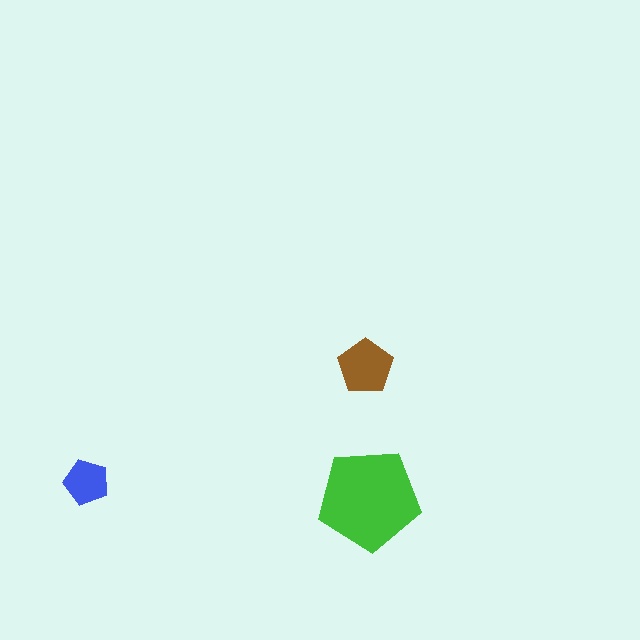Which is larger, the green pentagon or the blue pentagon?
The green one.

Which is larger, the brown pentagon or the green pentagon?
The green one.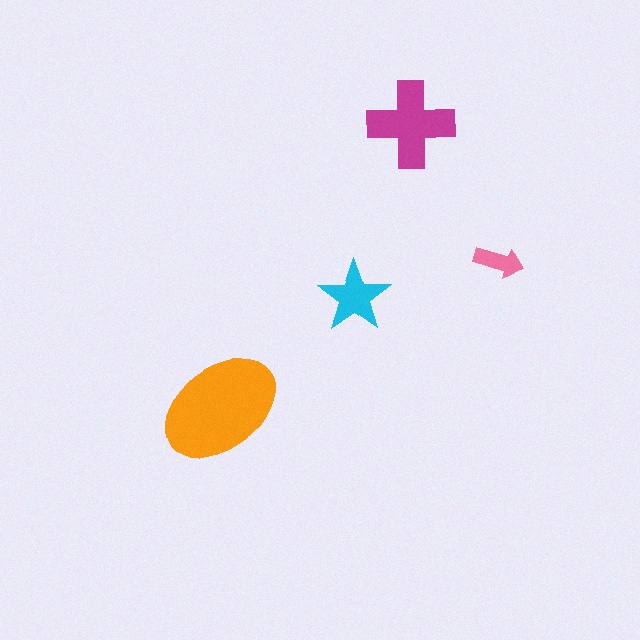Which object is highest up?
The magenta cross is topmost.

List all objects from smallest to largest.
The pink arrow, the cyan star, the magenta cross, the orange ellipse.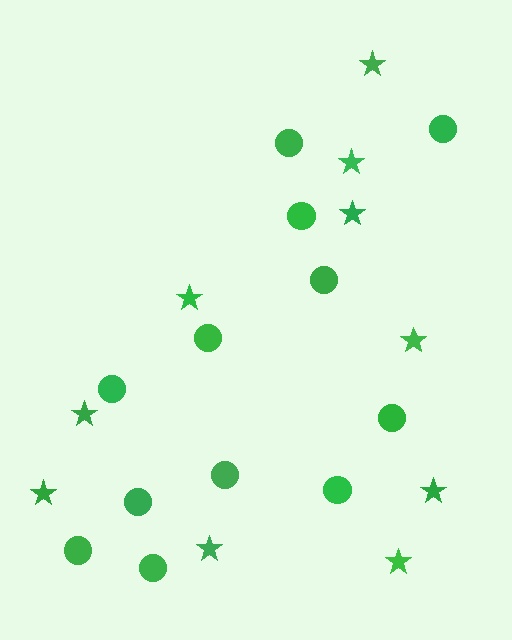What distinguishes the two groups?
There are 2 groups: one group of circles (12) and one group of stars (10).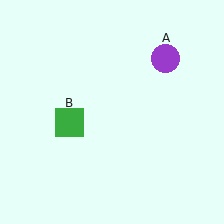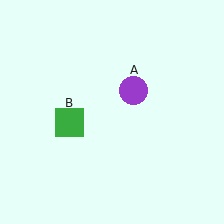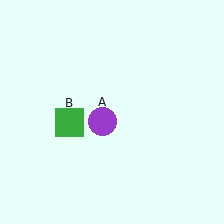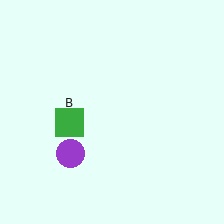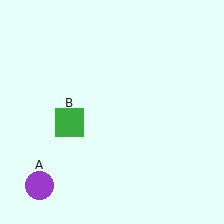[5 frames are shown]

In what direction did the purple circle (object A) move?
The purple circle (object A) moved down and to the left.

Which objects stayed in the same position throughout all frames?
Green square (object B) remained stationary.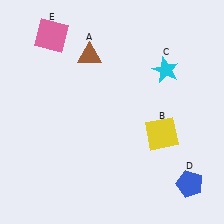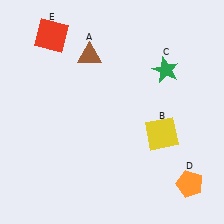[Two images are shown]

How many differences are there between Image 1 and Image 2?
There are 3 differences between the two images.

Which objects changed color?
C changed from cyan to green. D changed from blue to orange. E changed from pink to red.